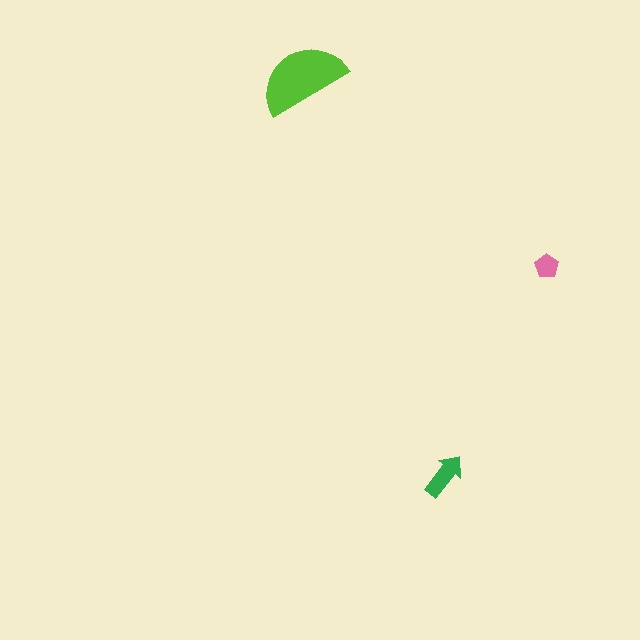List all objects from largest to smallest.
The lime semicircle, the green arrow, the pink pentagon.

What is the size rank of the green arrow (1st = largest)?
2nd.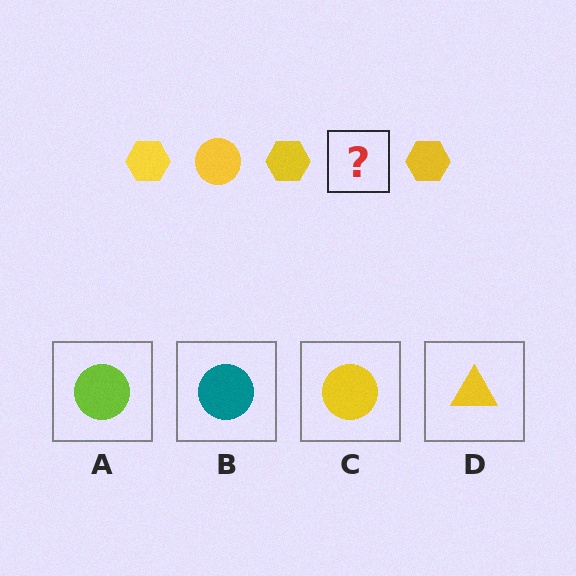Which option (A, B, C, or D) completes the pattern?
C.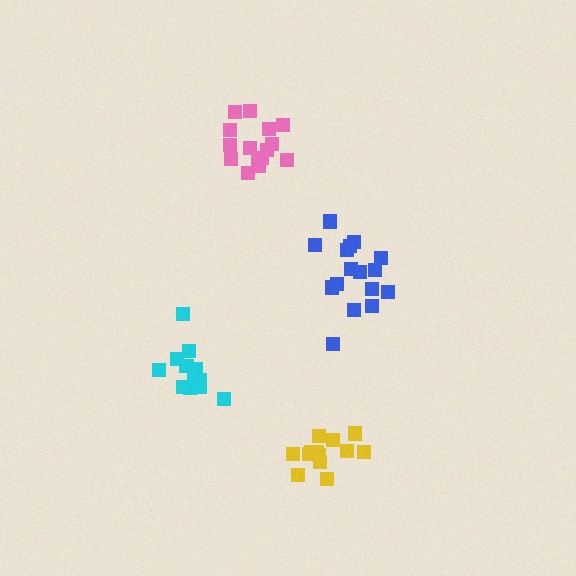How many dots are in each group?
Group 1: 16 dots, Group 2: 13 dots, Group 3: 15 dots, Group 4: 12 dots (56 total).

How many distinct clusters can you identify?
There are 4 distinct clusters.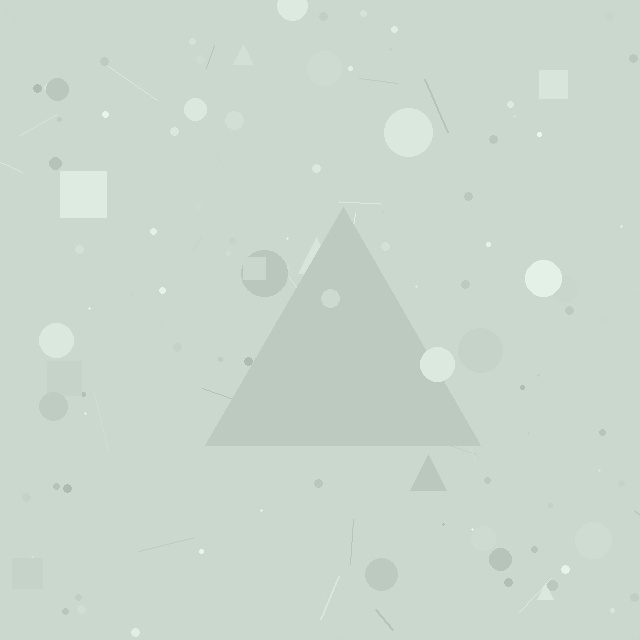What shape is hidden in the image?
A triangle is hidden in the image.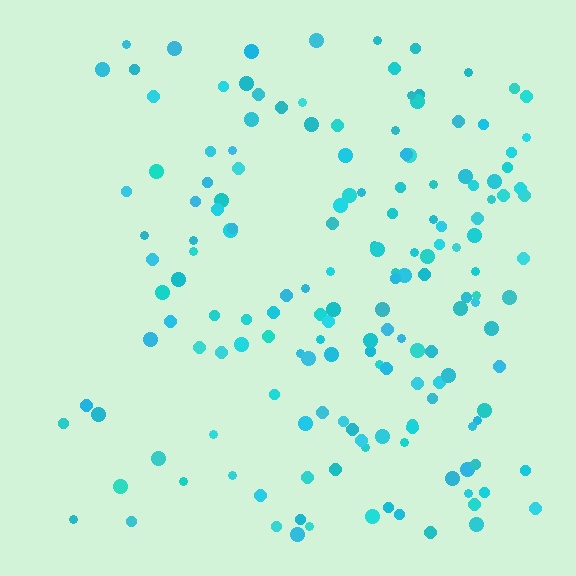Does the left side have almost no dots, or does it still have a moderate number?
Still a moderate number, just noticeably fewer than the right.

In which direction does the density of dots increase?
From left to right, with the right side densest.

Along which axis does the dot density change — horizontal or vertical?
Horizontal.